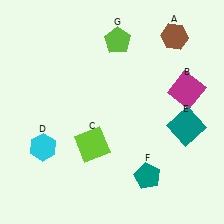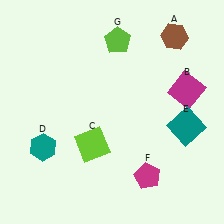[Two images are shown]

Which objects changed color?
D changed from cyan to teal. F changed from teal to magenta.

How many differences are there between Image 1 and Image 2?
There are 2 differences between the two images.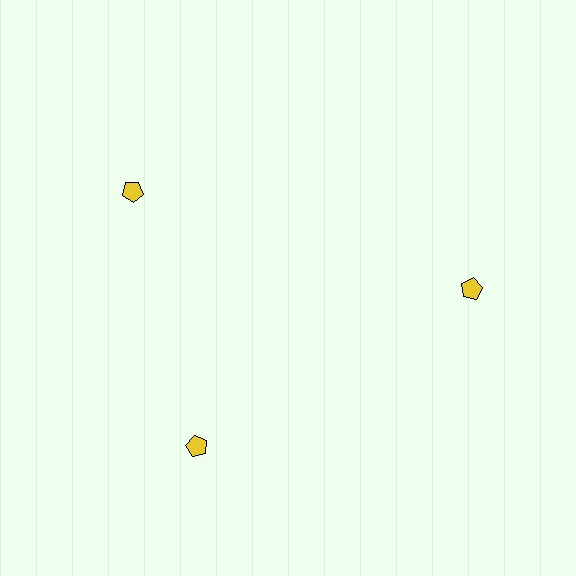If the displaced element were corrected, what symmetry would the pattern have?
It would have 3-fold rotational symmetry — the pattern would map onto itself every 120 degrees.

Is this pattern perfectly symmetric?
No. The 3 yellow pentagons are arranged in a ring, but one element near the 11 o'clock position is rotated out of alignment along the ring, breaking the 3-fold rotational symmetry.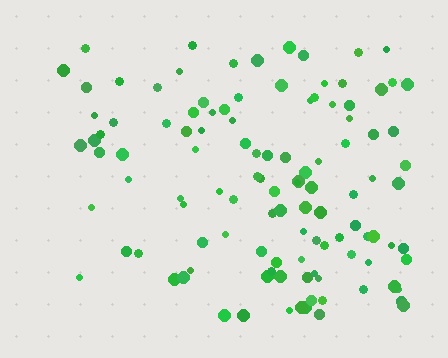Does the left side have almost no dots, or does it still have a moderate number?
Still a moderate number, just noticeably fewer than the right.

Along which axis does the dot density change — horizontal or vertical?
Horizontal.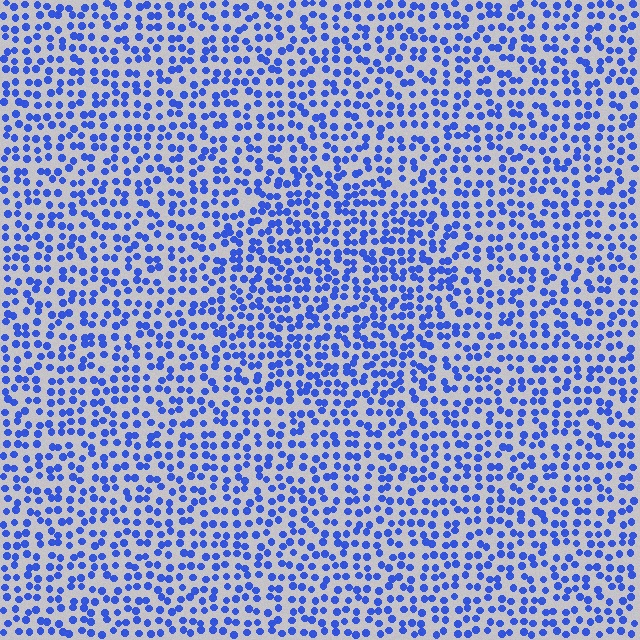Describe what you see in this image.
The image contains small blue elements arranged at two different densities. A circle-shaped region is visible where the elements are more densely packed than the surrounding area.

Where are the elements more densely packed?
The elements are more densely packed inside the circle boundary.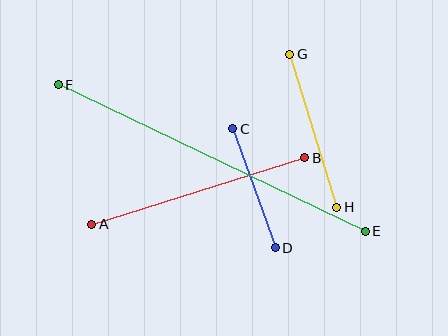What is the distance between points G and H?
The distance is approximately 160 pixels.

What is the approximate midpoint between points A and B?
The midpoint is at approximately (198, 191) pixels.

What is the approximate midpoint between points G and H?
The midpoint is at approximately (313, 131) pixels.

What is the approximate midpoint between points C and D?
The midpoint is at approximately (254, 188) pixels.